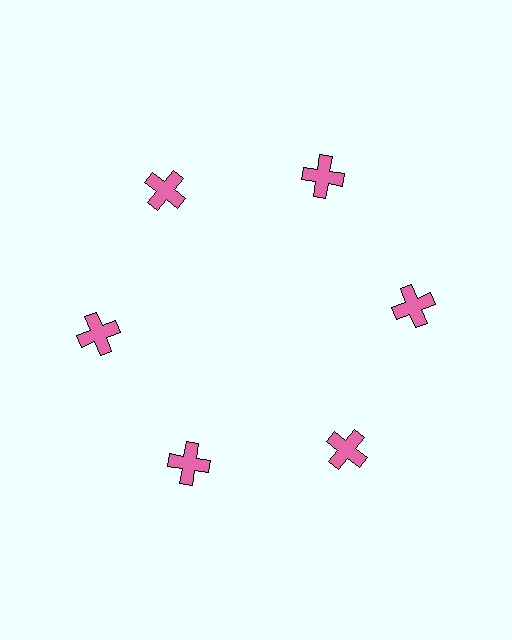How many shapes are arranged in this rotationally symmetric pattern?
There are 6 shapes, arranged in 6 groups of 1.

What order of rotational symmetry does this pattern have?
This pattern has 6-fold rotational symmetry.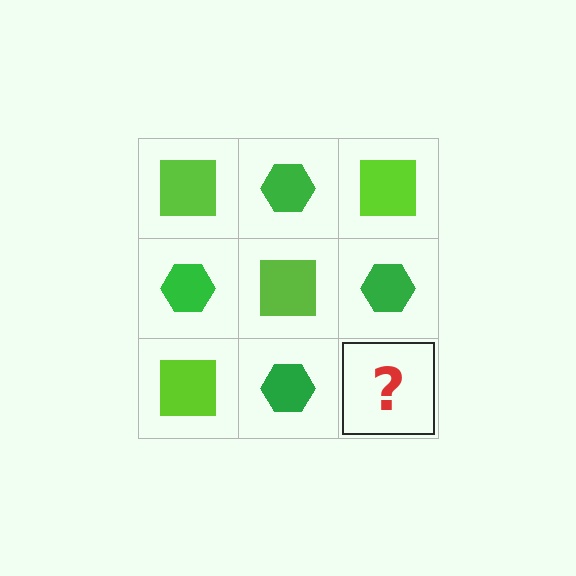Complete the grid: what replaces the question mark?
The question mark should be replaced with a lime square.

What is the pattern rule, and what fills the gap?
The rule is that it alternates lime square and green hexagon in a checkerboard pattern. The gap should be filled with a lime square.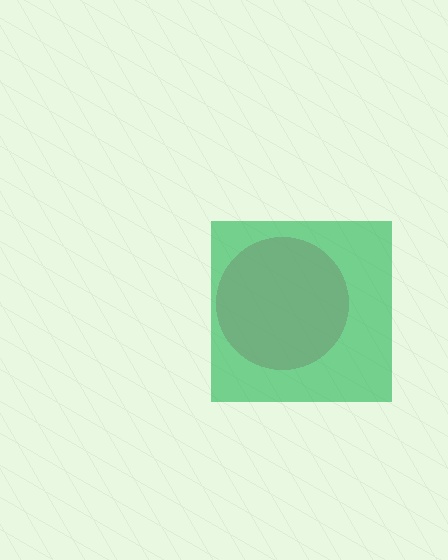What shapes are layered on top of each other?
The layered shapes are: a pink circle, a green square.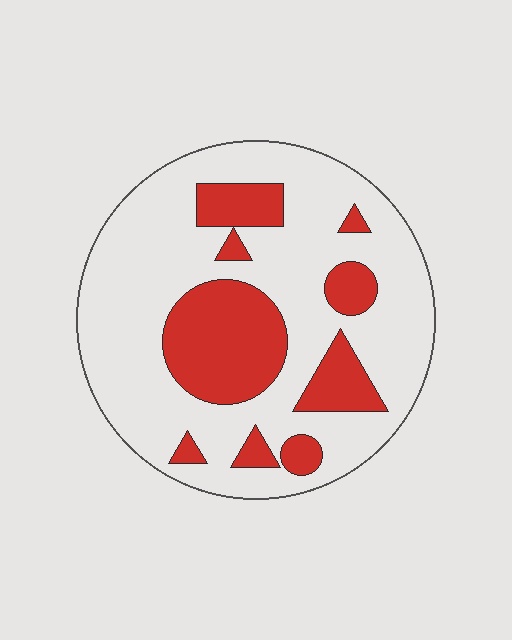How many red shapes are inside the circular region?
9.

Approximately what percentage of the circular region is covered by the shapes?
Approximately 25%.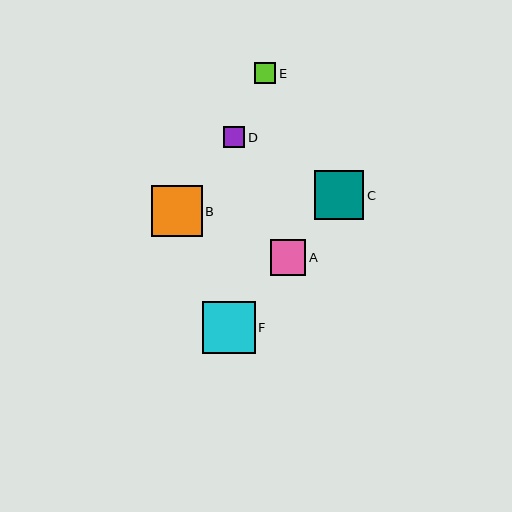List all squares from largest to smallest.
From largest to smallest: F, B, C, A, D, E.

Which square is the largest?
Square F is the largest with a size of approximately 52 pixels.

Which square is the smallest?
Square E is the smallest with a size of approximately 21 pixels.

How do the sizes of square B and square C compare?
Square B and square C are approximately the same size.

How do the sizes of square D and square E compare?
Square D and square E are approximately the same size.